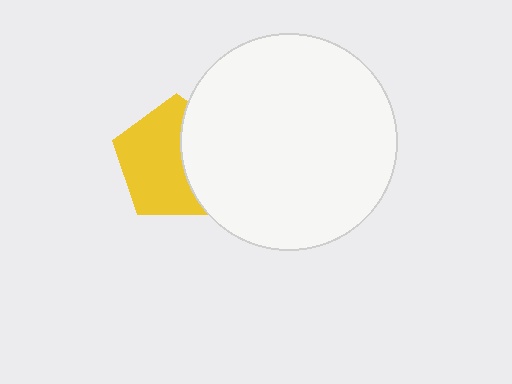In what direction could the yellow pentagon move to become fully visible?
The yellow pentagon could move left. That would shift it out from behind the white circle entirely.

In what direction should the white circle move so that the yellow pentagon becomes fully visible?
The white circle should move right. That is the shortest direction to clear the overlap and leave the yellow pentagon fully visible.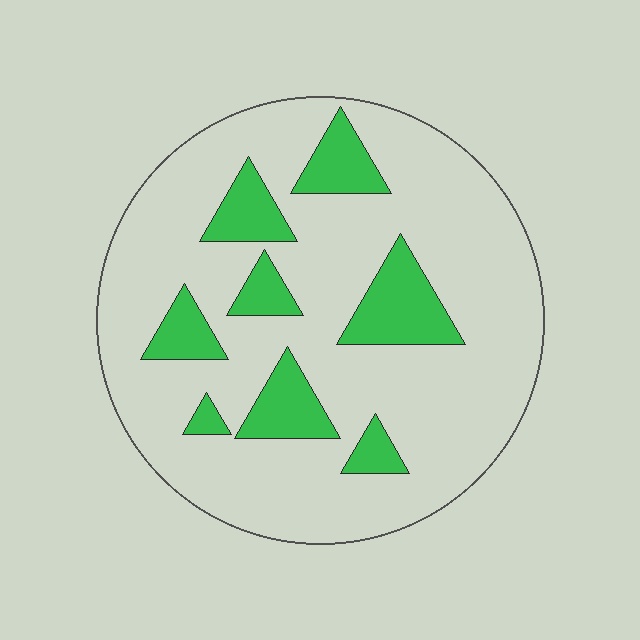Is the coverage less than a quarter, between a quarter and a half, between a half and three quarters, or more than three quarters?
Less than a quarter.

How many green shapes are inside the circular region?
8.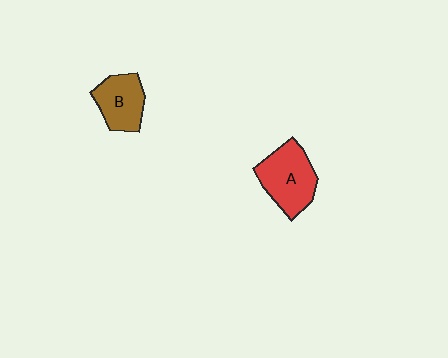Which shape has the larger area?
Shape A (red).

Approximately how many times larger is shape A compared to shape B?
Approximately 1.3 times.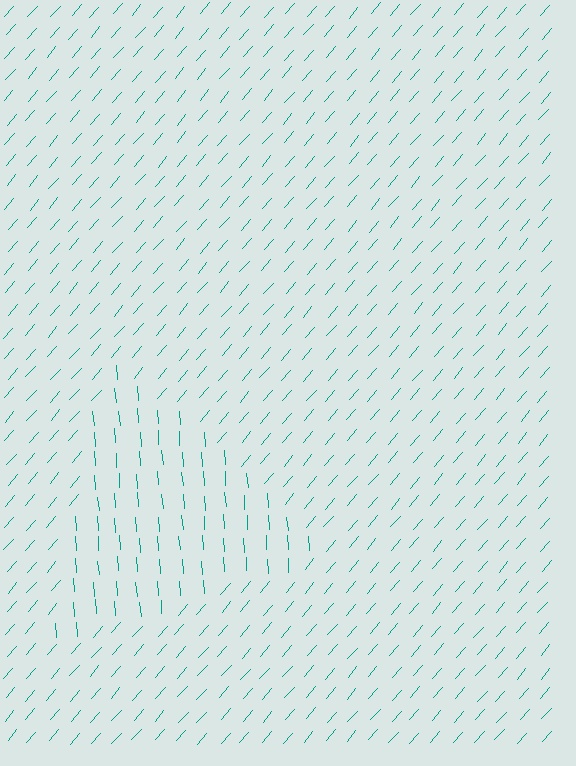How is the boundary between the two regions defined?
The boundary is defined purely by a change in line orientation (approximately 45 degrees difference). All lines are the same color and thickness.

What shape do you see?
I see a triangle.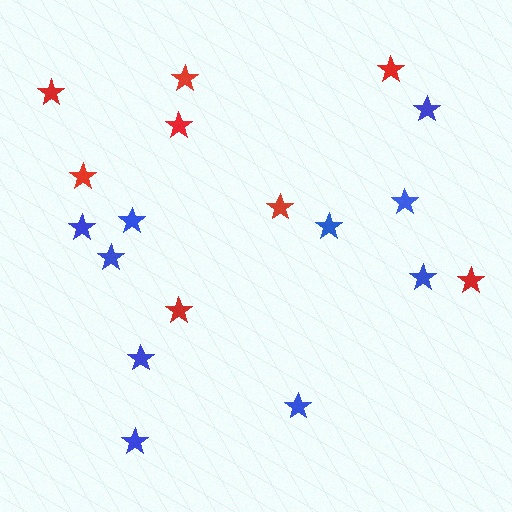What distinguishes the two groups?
There are 2 groups: one group of red stars (8) and one group of blue stars (10).